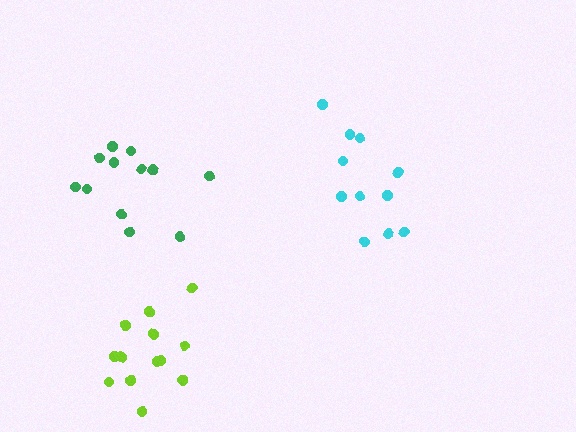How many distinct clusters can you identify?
There are 3 distinct clusters.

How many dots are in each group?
Group 1: 13 dots, Group 2: 11 dots, Group 3: 12 dots (36 total).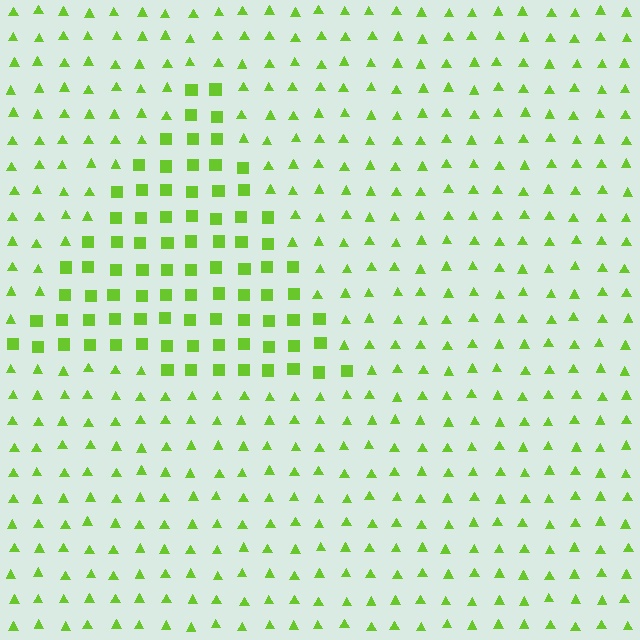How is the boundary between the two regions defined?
The boundary is defined by a change in element shape: squares inside vs. triangles outside. All elements share the same color and spacing.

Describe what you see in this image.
The image is filled with small lime elements arranged in a uniform grid. A triangle-shaped region contains squares, while the surrounding area contains triangles. The boundary is defined purely by the change in element shape.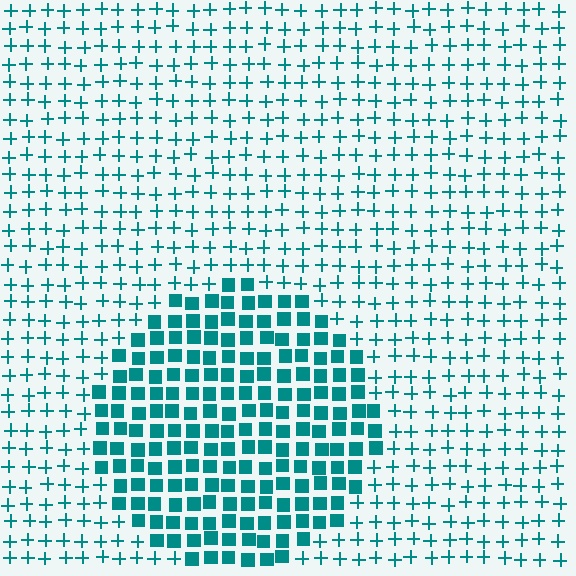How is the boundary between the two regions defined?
The boundary is defined by a change in element shape: squares inside vs. plus signs outside. All elements share the same color and spacing.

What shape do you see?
I see a circle.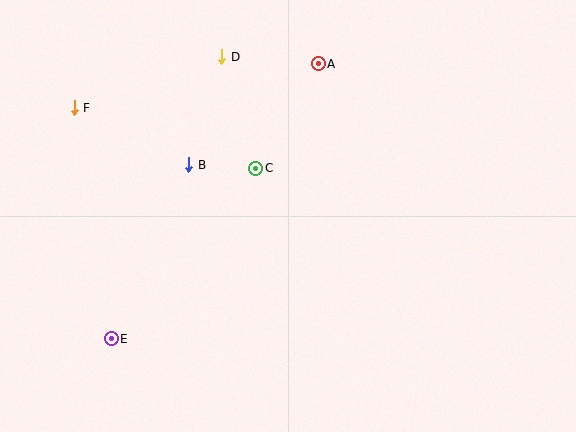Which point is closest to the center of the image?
Point C at (256, 168) is closest to the center.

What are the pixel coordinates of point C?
Point C is at (256, 168).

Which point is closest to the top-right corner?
Point A is closest to the top-right corner.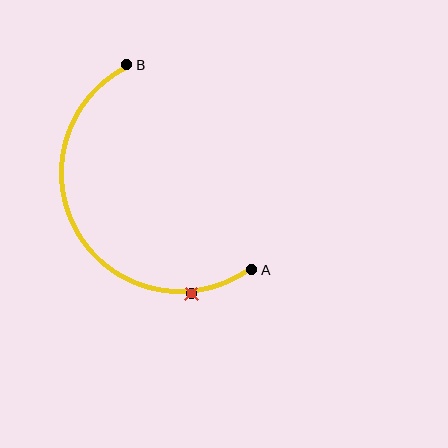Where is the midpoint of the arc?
The arc midpoint is the point on the curve farthest from the straight line joining A and B. It sits to the left of that line.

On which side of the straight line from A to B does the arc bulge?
The arc bulges to the left of the straight line connecting A and B.